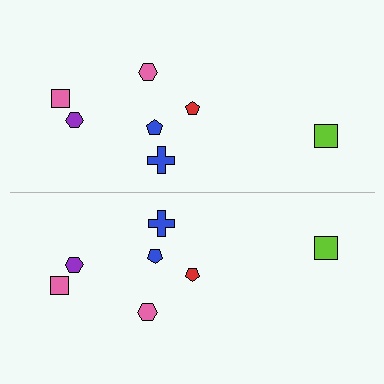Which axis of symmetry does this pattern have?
The pattern has a horizontal axis of symmetry running through the center of the image.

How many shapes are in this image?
There are 14 shapes in this image.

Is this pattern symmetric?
Yes, this pattern has bilateral (reflection) symmetry.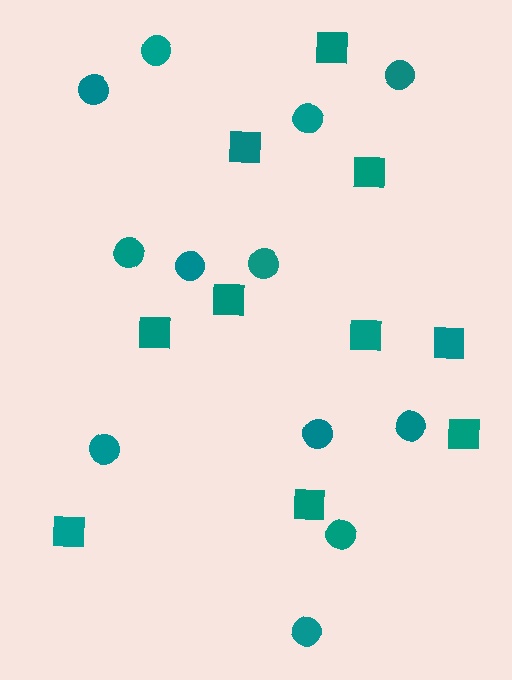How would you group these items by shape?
There are 2 groups: one group of squares (10) and one group of circles (12).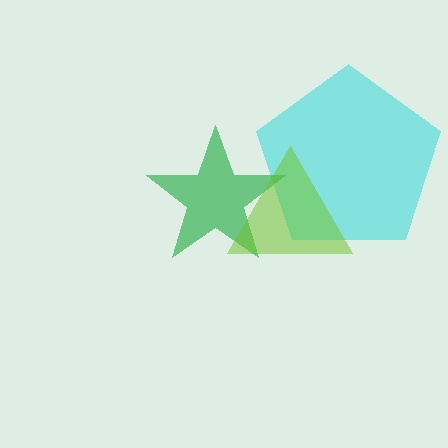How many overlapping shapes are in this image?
There are 3 overlapping shapes in the image.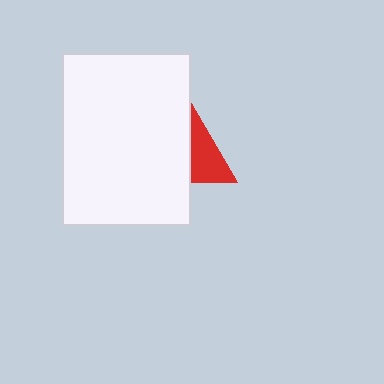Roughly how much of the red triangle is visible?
About half of it is visible (roughly 51%).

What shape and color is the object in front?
The object in front is a white rectangle.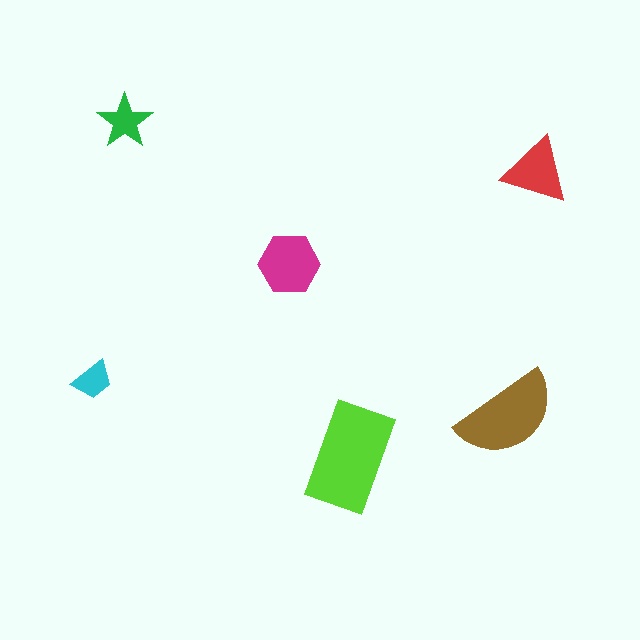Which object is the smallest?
The cyan trapezoid.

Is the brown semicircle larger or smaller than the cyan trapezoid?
Larger.